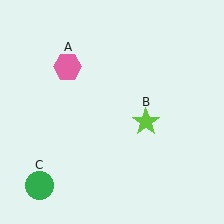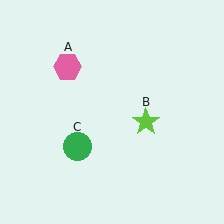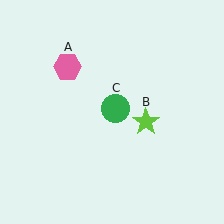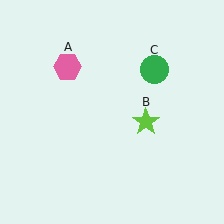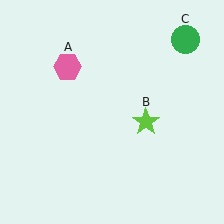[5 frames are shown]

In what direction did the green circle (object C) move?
The green circle (object C) moved up and to the right.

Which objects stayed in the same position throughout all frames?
Pink hexagon (object A) and lime star (object B) remained stationary.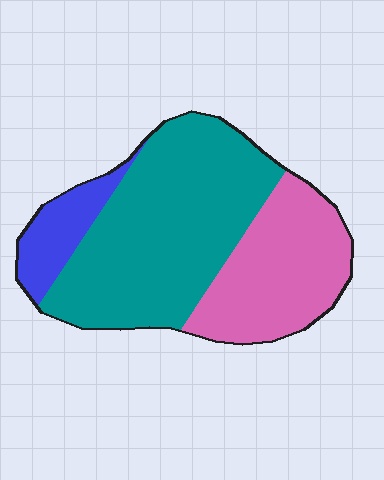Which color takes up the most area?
Teal, at roughly 55%.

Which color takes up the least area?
Blue, at roughly 10%.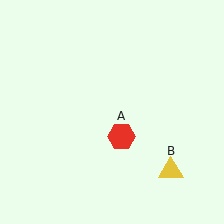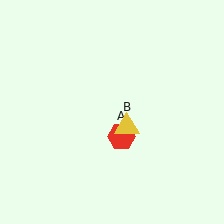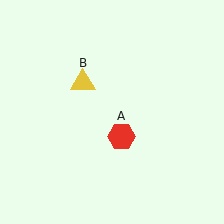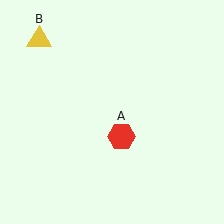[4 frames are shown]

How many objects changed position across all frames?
1 object changed position: yellow triangle (object B).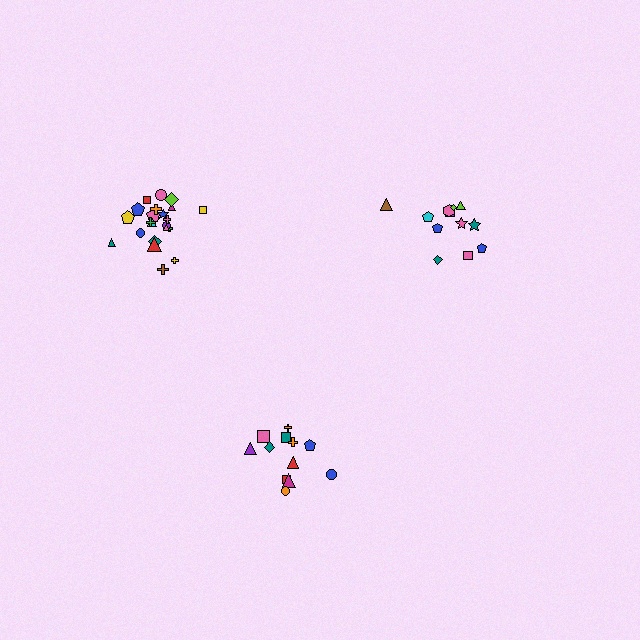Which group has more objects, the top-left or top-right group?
The top-left group.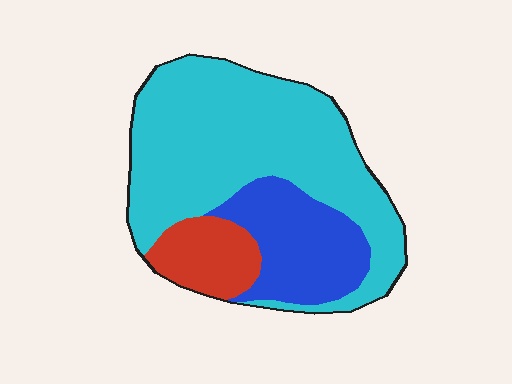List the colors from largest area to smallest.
From largest to smallest: cyan, blue, red.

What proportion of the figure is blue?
Blue takes up about one quarter (1/4) of the figure.